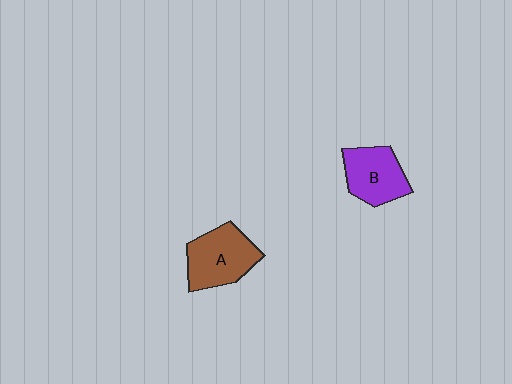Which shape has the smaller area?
Shape B (purple).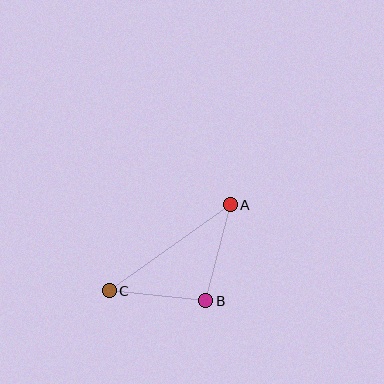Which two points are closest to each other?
Points B and C are closest to each other.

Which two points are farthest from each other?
Points A and C are farthest from each other.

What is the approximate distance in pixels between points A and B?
The distance between A and B is approximately 99 pixels.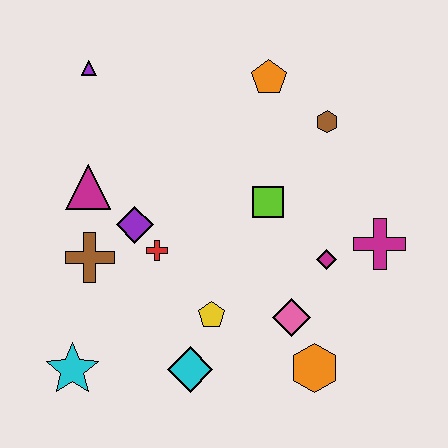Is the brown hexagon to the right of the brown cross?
Yes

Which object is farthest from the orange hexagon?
The purple triangle is farthest from the orange hexagon.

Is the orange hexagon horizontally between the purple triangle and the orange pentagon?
No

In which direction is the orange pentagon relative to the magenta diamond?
The orange pentagon is above the magenta diamond.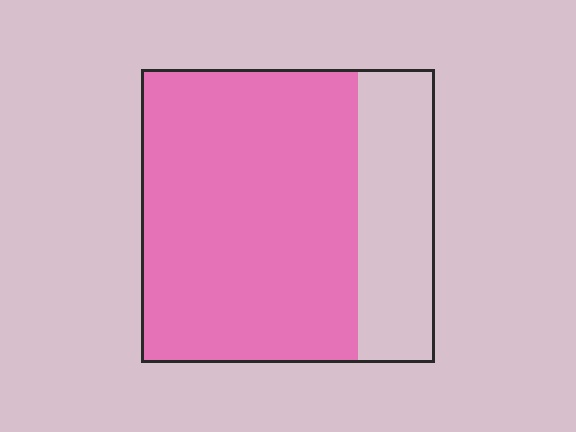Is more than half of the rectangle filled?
Yes.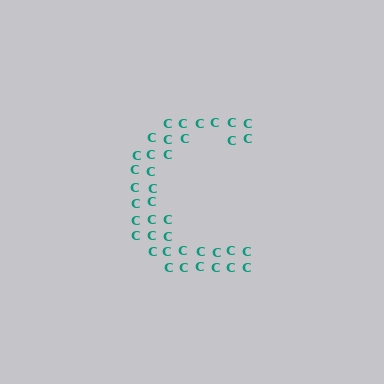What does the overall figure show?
The overall figure shows the letter C.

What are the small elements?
The small elements are letter C's.